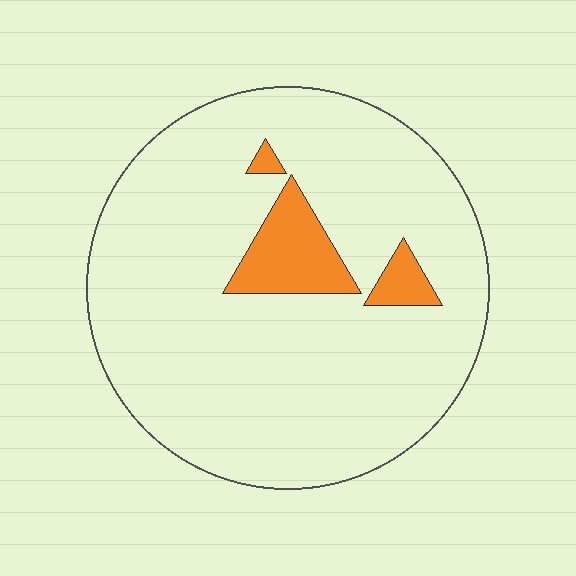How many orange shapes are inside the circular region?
3.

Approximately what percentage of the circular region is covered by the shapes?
Approximately 10%.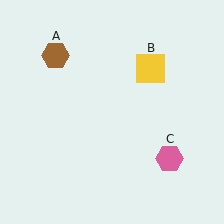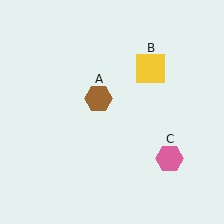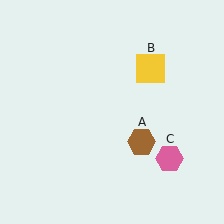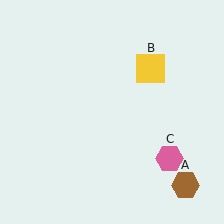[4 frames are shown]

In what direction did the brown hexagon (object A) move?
The brown hexagon (object A) moved down and to the right.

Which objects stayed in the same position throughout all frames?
Yellow square (object B) and pink hexagon (object C) remained stationary.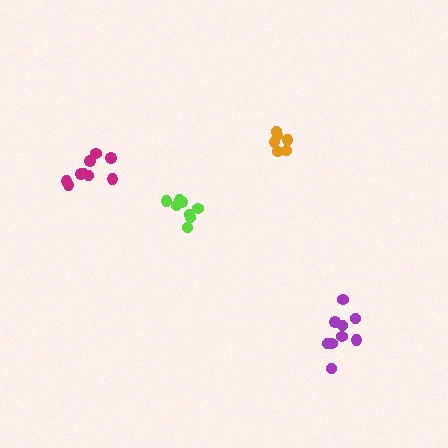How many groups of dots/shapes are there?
There are 4 groups.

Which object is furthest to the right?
The purple cluster is rightmost.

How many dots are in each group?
Group 1: 6 dots, Group 2: 9 dots, Group 3: 8 dots, Group 4: 9 dots (32 total).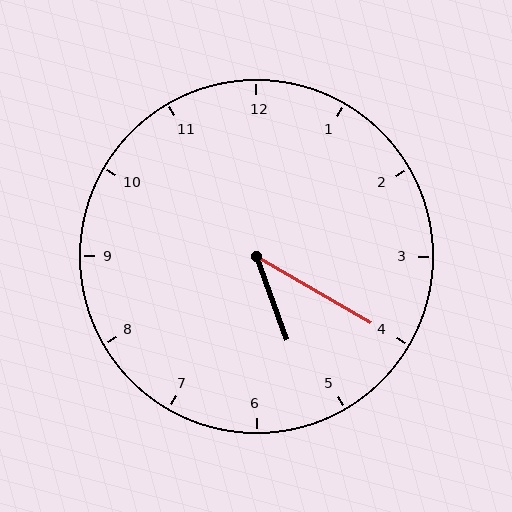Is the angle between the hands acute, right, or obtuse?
It is acute.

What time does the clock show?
5:20.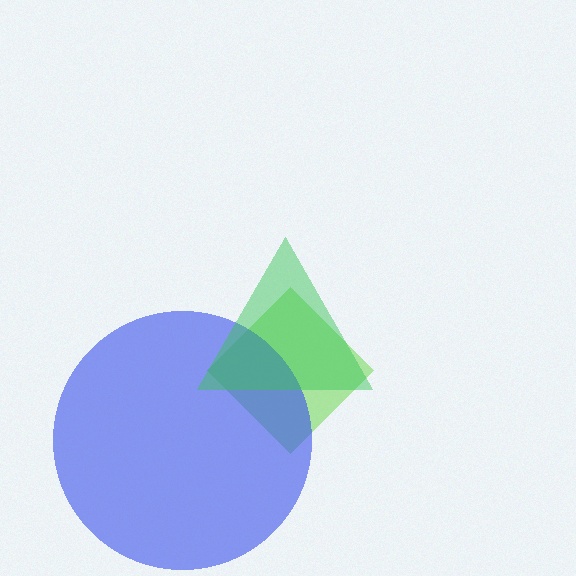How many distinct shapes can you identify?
There are 3 distinct shapes: a lime diamond, a blue circle, a green triangle.